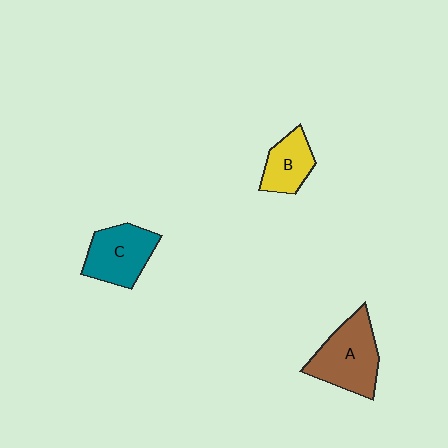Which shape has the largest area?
Shape A (brown).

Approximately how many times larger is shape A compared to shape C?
Approximately 1.2 times.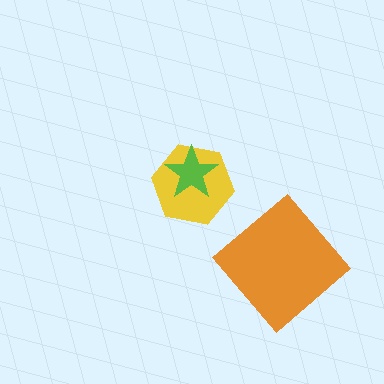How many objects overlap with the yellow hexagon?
1 object overlaps with the yellow hexagon.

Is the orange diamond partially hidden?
No, no other shape covers it.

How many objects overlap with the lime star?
1 object overlaps with the lime star.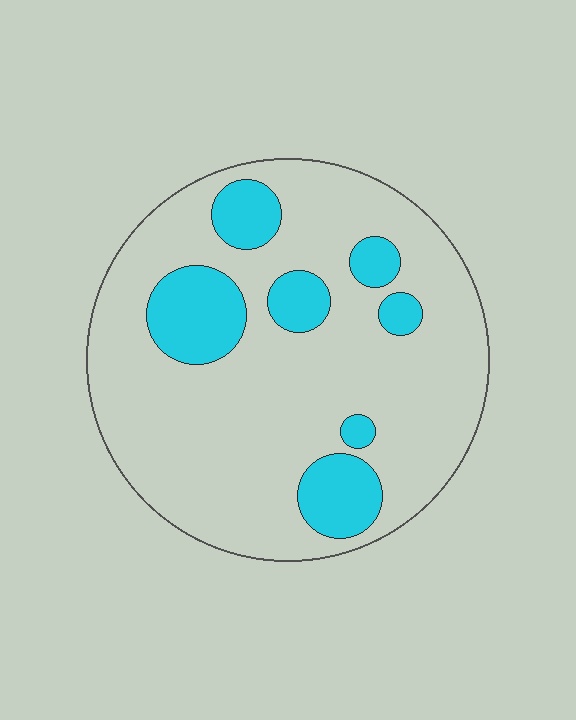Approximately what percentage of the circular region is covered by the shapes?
Approximately 20%.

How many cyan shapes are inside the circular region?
7.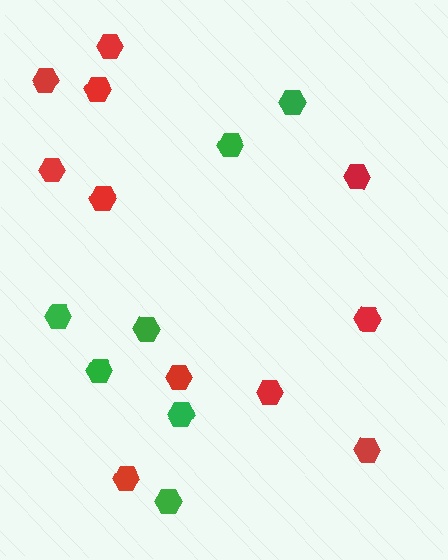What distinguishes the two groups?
There are 2 groups: one group of green hexagons (7) and one group of red hexagons (11).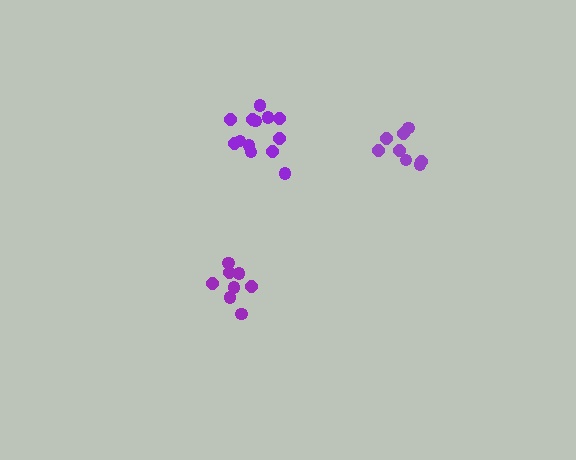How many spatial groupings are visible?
There are 3 spatial groupings.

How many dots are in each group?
Group 1: 8 dots, Group 2: 13 dots, Group 3: 8 dots (29 total).